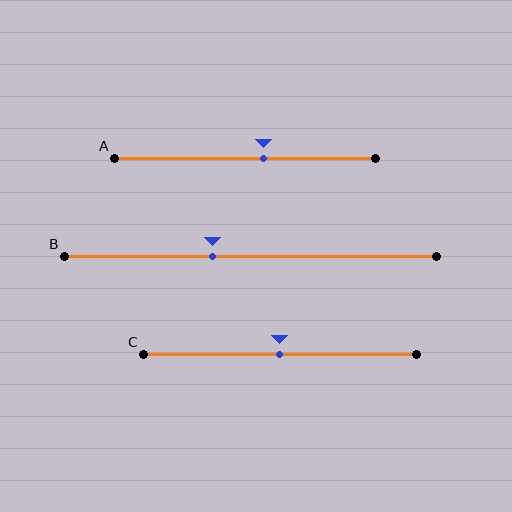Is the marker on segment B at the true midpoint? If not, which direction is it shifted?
No, the marker on segment B is shifted to the left by about 10% of the segment length.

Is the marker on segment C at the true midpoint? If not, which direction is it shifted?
Yes, the marker on segment C is at the true midpoint.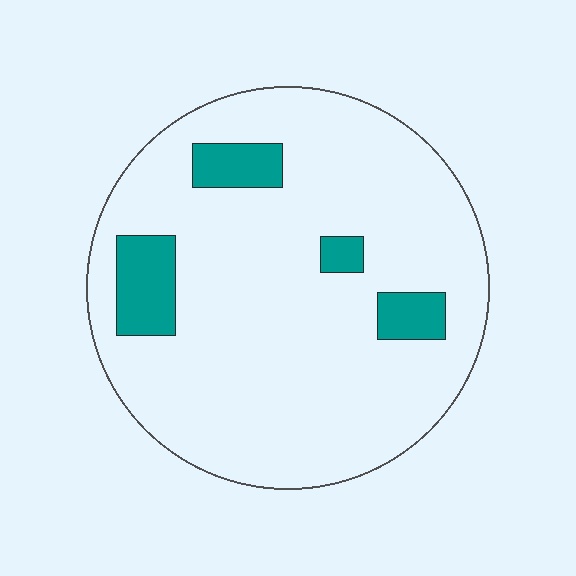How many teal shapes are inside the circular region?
4.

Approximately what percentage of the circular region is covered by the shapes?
Approximately 10%.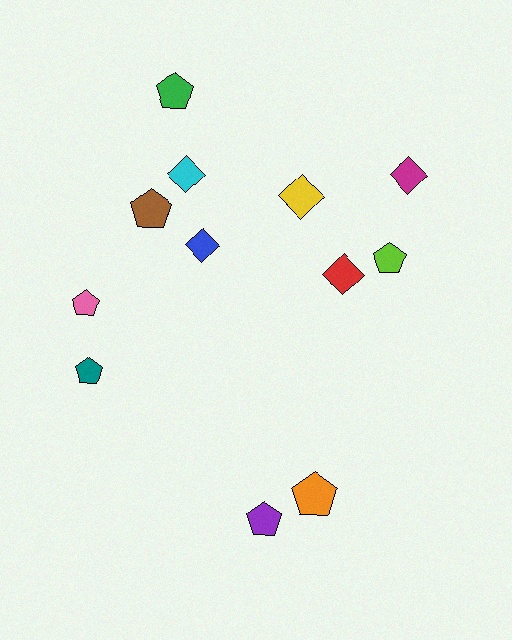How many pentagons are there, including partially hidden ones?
There are 7 pentagons.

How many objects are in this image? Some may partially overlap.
There are 12 objects.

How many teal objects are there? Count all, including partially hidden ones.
There is 1 teal object.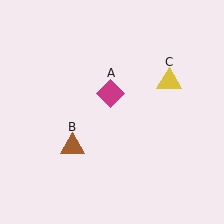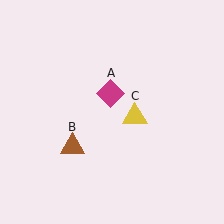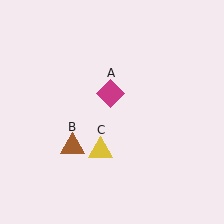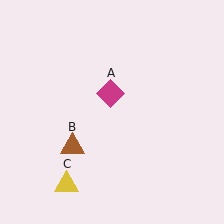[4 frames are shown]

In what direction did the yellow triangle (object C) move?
The yellow triangle (object C) moved down and to the left.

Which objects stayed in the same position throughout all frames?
Magenta diamond (object A) and brown triangle (object B) remained stationary.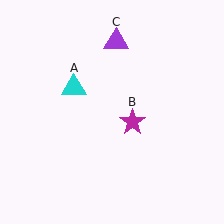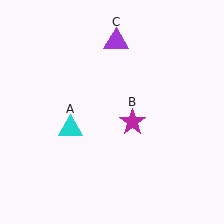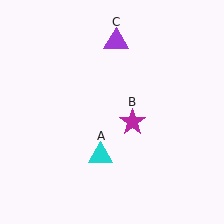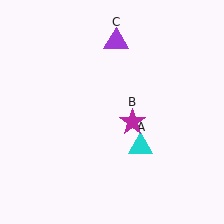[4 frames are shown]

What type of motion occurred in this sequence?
The cyan triangle (object A) rotated counterclockwise around the center of the scene.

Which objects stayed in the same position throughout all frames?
Magenta star (object B) and purple triangle (object C) remained stationary.